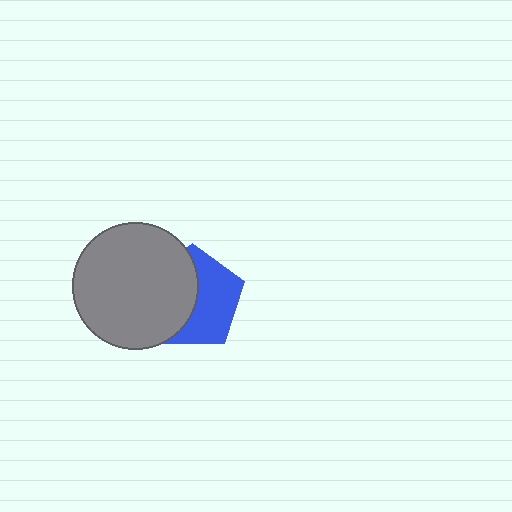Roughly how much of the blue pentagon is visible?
About half of it is visible (roughly 51%).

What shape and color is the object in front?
The object in front is a gray circle.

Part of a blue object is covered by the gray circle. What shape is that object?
It is a pentagon.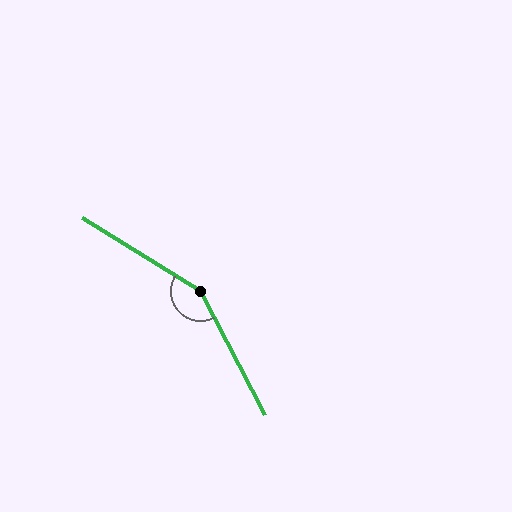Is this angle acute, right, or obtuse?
It is obtuse.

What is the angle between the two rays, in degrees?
Approximately 149 degrees.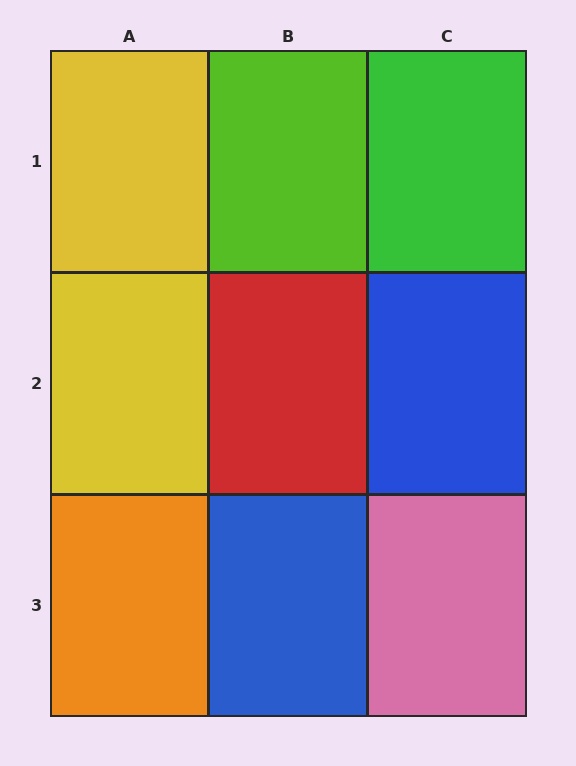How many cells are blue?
2 cells are blue.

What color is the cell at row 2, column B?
Red.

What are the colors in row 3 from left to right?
Orange, blue, pink.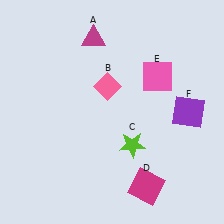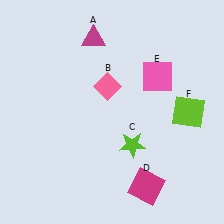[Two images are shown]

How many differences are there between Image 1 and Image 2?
There is 1 difference between the two images.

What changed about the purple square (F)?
In Image 1, F is purple. In Image 2, it changed to lime.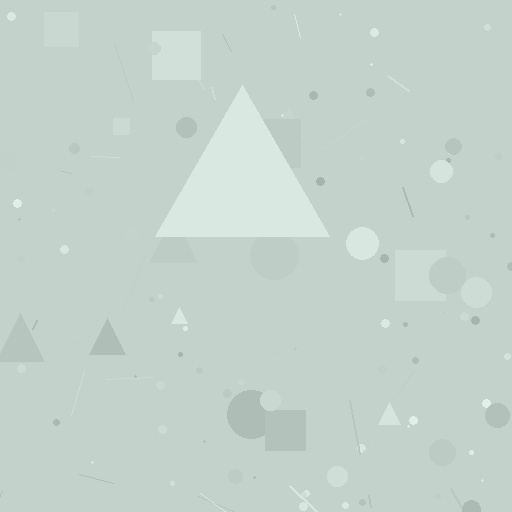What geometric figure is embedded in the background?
A triangle is embedded in the background.